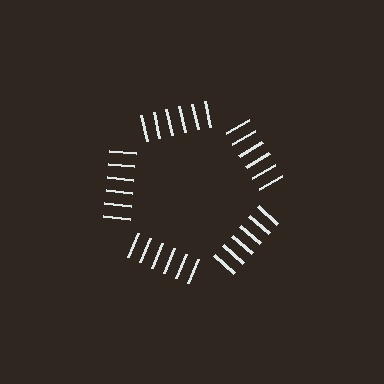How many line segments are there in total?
30 — 6 along each of the 5 edges.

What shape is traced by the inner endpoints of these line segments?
An illusory pentagon — the line segments terminate on its edges but no continuous stroke is drawn.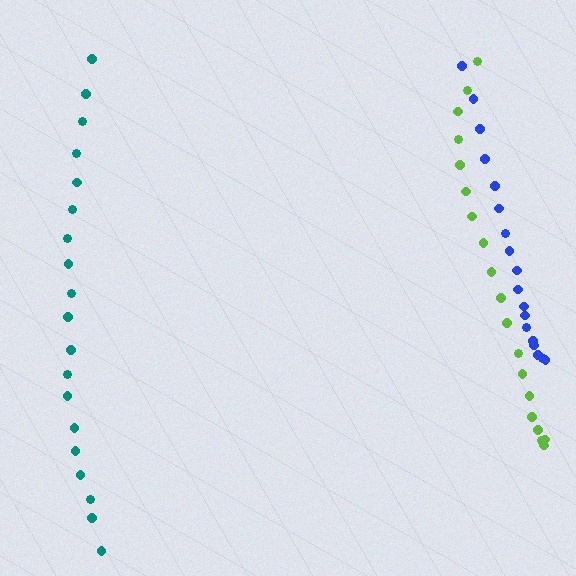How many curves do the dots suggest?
There are 3 distinct paths.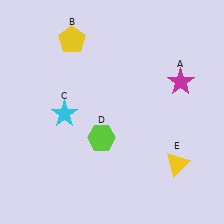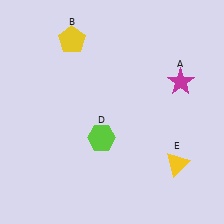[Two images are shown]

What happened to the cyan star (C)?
The cyan star (C) was removed in Image 2. It was in the bottom-left area of Image 1.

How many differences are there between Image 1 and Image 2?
There is 1 difference between the two images.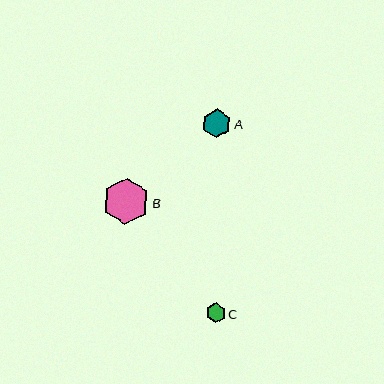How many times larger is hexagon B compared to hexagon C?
Hexagon B is approximately 2.4 times the size of hexagon C.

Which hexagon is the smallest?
Hexagon C is the smallest with a size of approximately 20 pixels.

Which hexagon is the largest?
Hexagon B is the largest with a size of approximately 46 pixels.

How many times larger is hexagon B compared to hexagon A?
Hexagon B is approximately 1.6 times the size of hexagon A.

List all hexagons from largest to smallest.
From largest to smallest: B, A, C.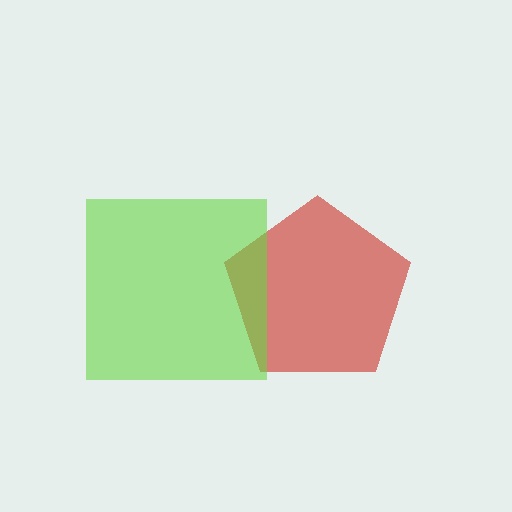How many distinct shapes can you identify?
There are 2 distinct shapes: a red pentagon, a lime square.